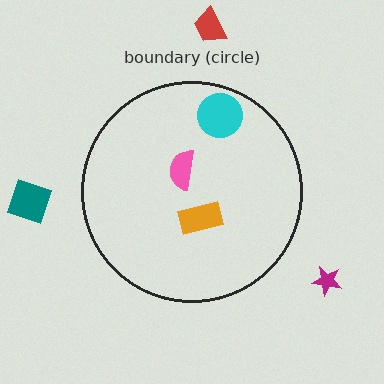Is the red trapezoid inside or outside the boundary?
Outside.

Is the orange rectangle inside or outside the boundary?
Inside.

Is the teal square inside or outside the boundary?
Outside.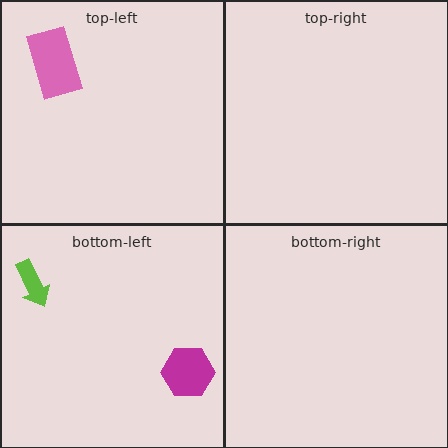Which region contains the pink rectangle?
The top-left region.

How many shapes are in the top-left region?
1.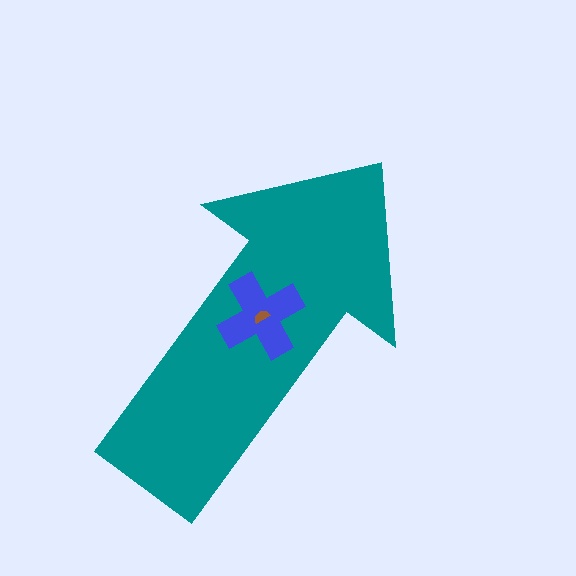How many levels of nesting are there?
3.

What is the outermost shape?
The teal arrow.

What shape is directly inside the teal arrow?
The blue cross.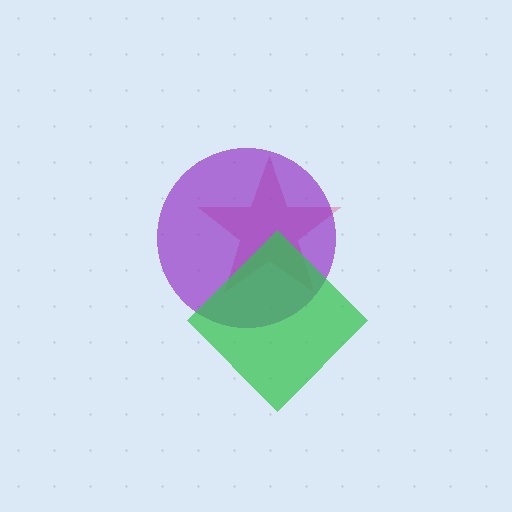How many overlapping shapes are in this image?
There are 3 overlapping shapes in the image.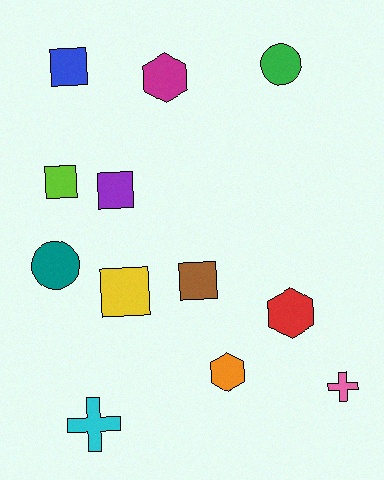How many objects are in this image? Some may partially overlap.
There are 12 objects.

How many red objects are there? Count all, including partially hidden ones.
There is 1 red object.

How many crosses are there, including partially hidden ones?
There are 2 crosses.